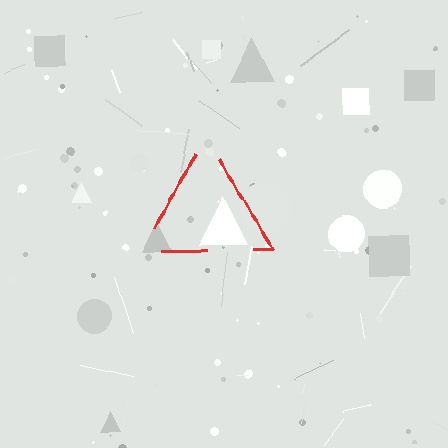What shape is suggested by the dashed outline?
The dashed outline suggests a triangle.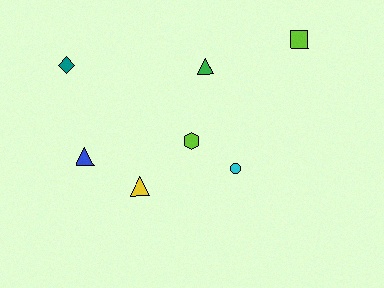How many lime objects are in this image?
There are 2 lime objects.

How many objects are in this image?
There are 7 objects.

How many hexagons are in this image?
There is 1 hexagon.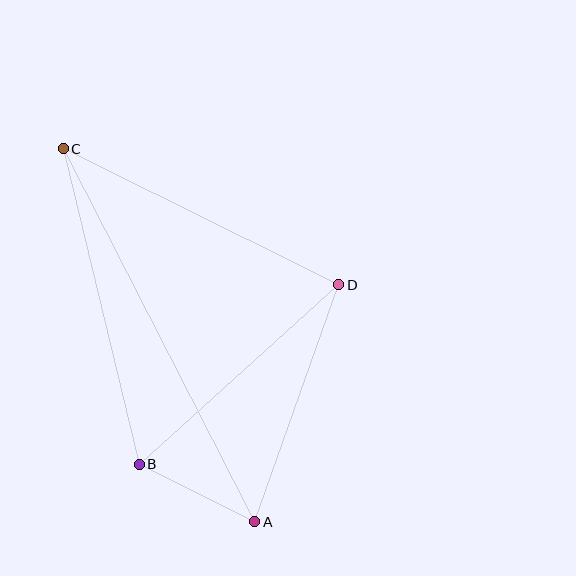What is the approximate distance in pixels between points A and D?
The distance between A and D is approximately 252 pixels.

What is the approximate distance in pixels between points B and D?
The distance between B and D is approximately 268 pixels.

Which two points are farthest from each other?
Points A and C are farthest from each other.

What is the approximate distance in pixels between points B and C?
The distance between B and C is approximately 324 pixels.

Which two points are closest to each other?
Points A and B are closest to each other.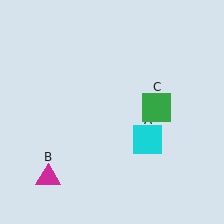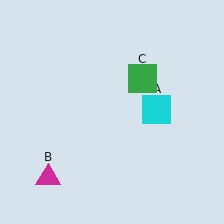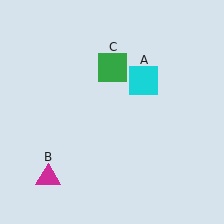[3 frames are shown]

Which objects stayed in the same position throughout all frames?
Magenta triangle (object B) remained stationary.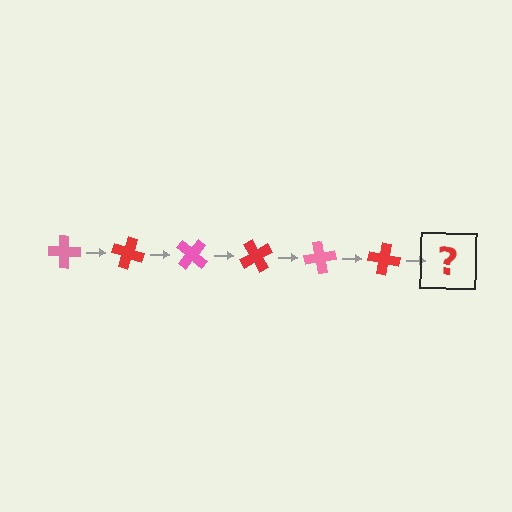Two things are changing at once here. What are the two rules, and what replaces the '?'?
The two rules are that it rotates 20 degrees each step and the color cycles through pink and red. The '?' should be a pink cross, rotated 120 degrees from the start.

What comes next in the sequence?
The next element should be a pink cross, rotated 120 degrees from the start.